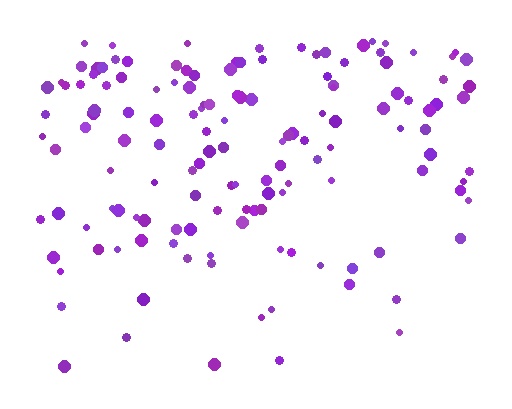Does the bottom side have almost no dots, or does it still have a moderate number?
Still a moderate number, just noticeably fewer than the top.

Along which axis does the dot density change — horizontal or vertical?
Vertical.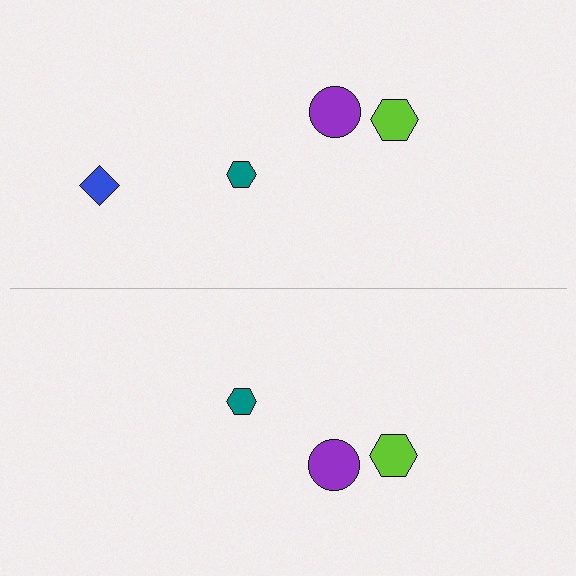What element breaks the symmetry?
A blue diamond is missing from the bottom side.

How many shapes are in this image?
There are 7 shapes in this image.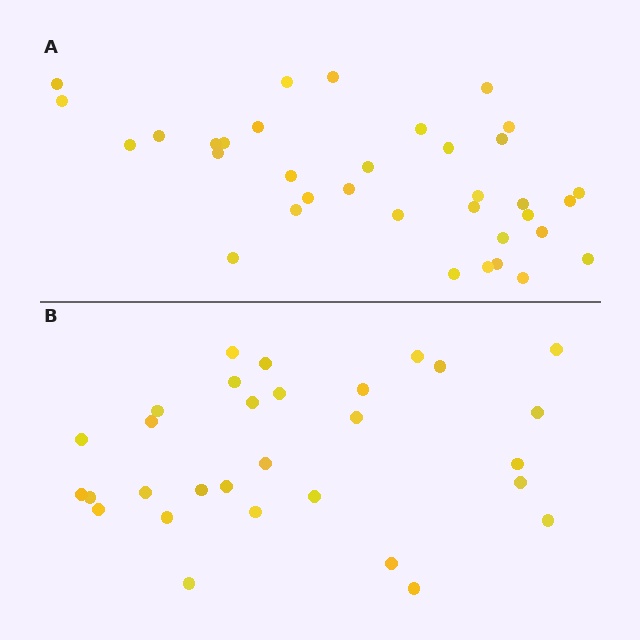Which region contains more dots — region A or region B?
Region A (the top region) has more dots.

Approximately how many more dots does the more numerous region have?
Region A has about 5 more dots than region B.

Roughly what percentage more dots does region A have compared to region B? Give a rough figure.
About 15% more.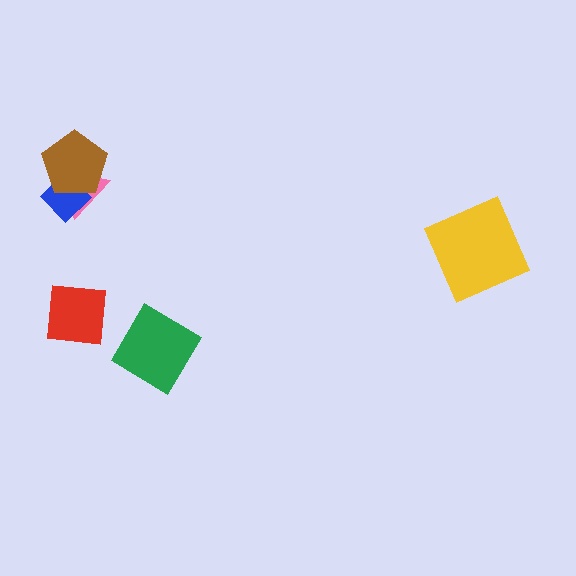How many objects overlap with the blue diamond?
2 objects overlap with the blue diamond.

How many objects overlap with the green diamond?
0 objects overlap with the green diamond.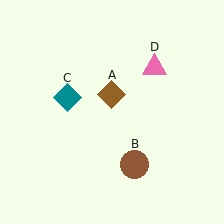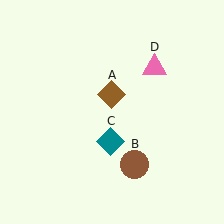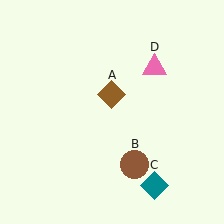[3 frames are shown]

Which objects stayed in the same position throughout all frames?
Brown diamond (object A) and brown circle (object B) and pink triangle (object D) remained stationary.